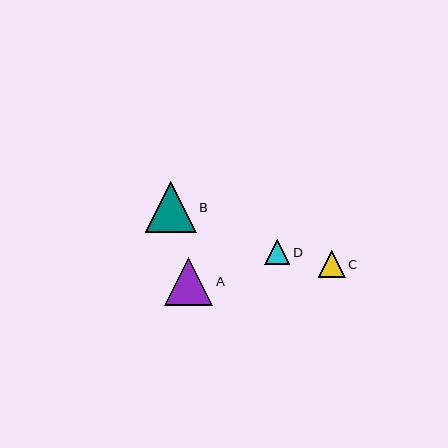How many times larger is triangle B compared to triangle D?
Triangle B is approximately 2.1 times the size of triangle D.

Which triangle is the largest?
Triangle B is the largest with a size of approximately 51 pixels.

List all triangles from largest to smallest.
From largest to smallest: B, A, C, D.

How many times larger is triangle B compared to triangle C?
Triangle B is approximately 1.9 times the size of triangle C.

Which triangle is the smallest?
Triangle D is the smallest with a size of approximately 25 pixels.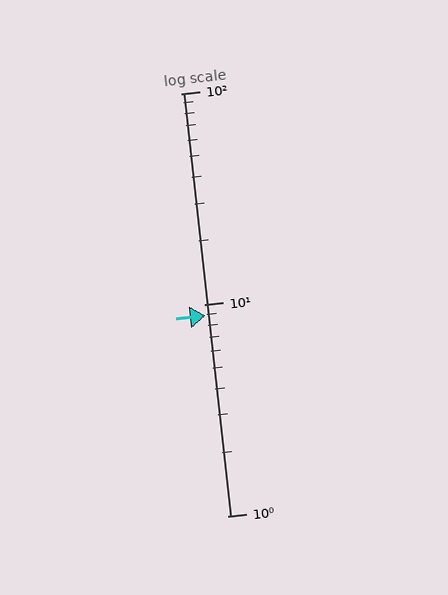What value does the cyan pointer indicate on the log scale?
The pointer indicates approximately 8.9.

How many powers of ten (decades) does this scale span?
The scale spans 2 decades, from 1 to 100.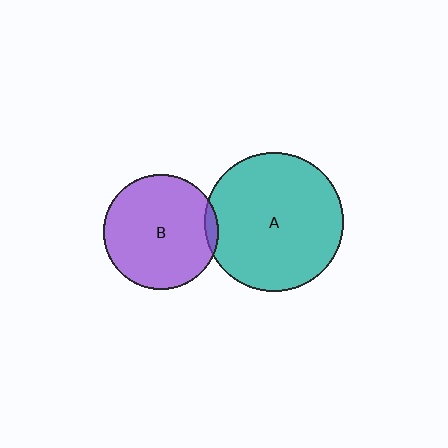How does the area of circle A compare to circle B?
Approximately 1.5 times.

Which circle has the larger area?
Circle A (teal).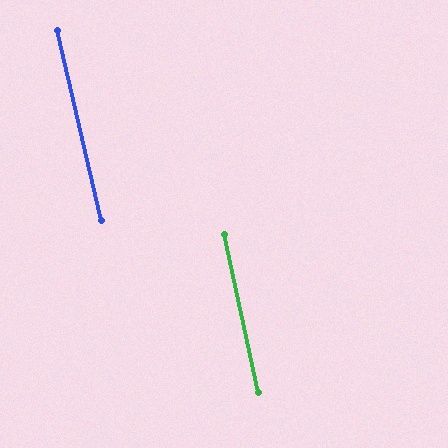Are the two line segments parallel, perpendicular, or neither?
Parallel — their directions differ by only 0.8°.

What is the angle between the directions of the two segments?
Approximately 1 degree.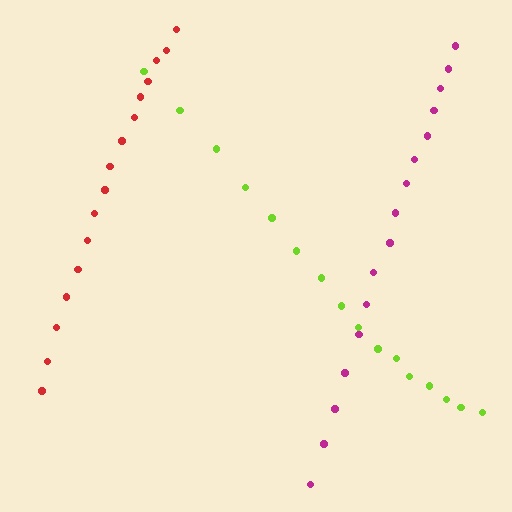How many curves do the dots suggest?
There are 3 distinct paths.